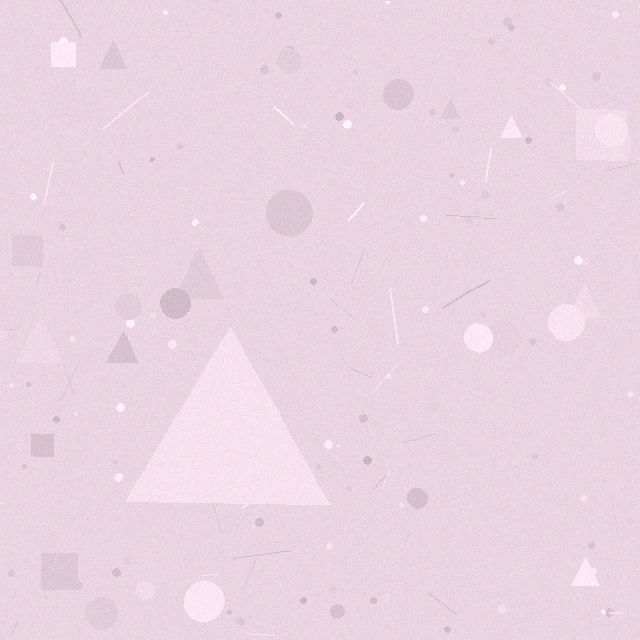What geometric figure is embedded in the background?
A triangle is embedded in the background.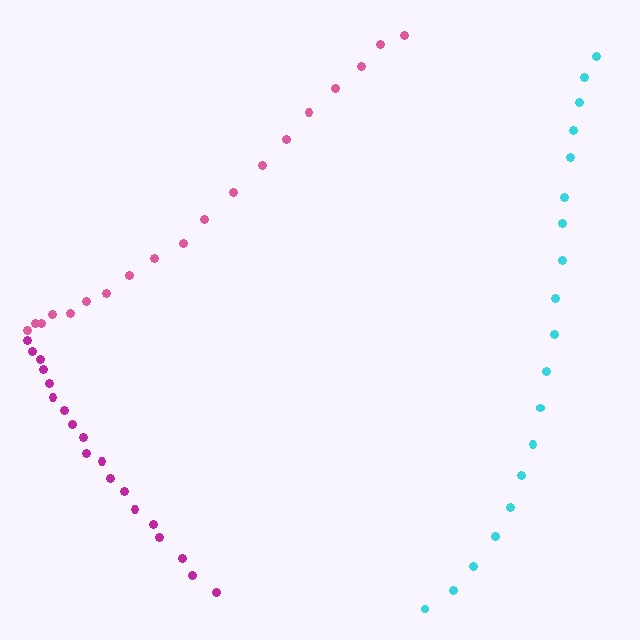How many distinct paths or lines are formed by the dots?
There are 3 distinct paths.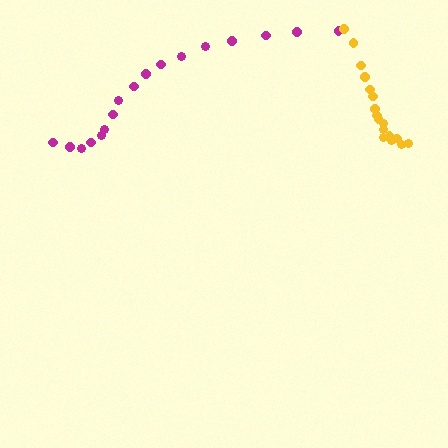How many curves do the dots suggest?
There are 2 distinct paths.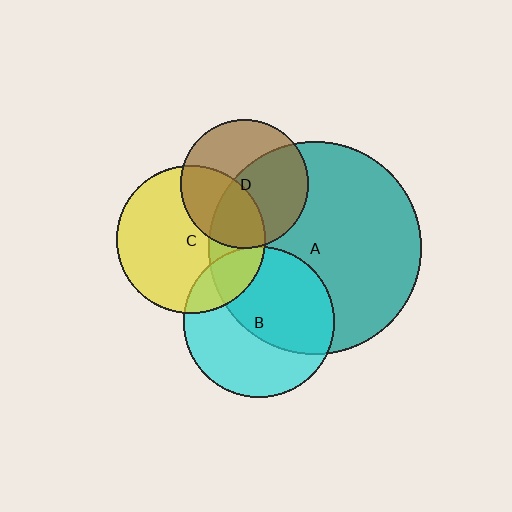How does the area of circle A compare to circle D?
Approximately 2.7 times.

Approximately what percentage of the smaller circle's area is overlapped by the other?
Approximately 55%.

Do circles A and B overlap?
Yes.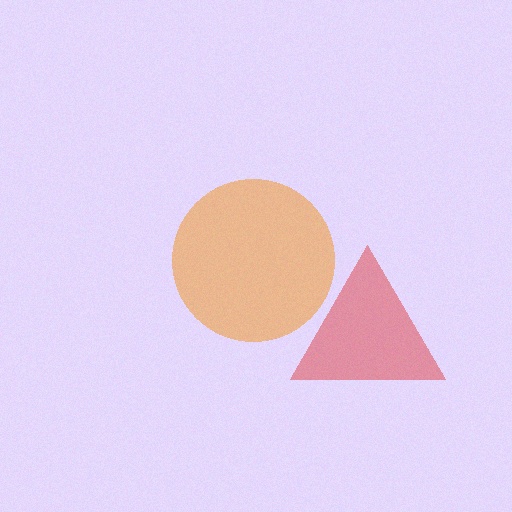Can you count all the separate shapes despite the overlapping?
Yes, there are 2 separate shapes.